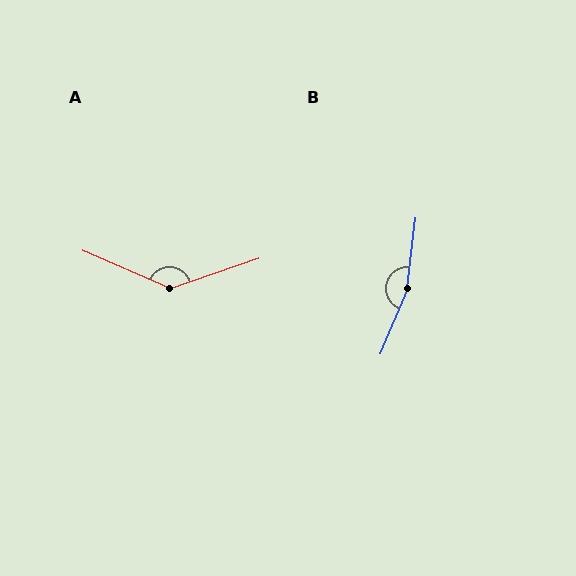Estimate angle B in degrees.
Approximately 164 degrees.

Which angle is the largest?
B, at approximately 164 degrees.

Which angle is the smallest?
A, at approximately 138 degrees.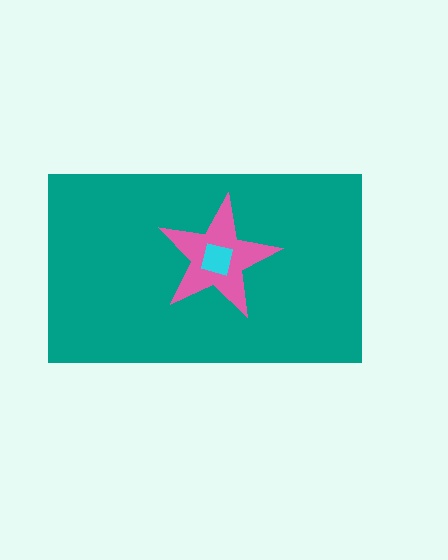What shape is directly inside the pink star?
The cyan square.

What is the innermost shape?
The cyan square.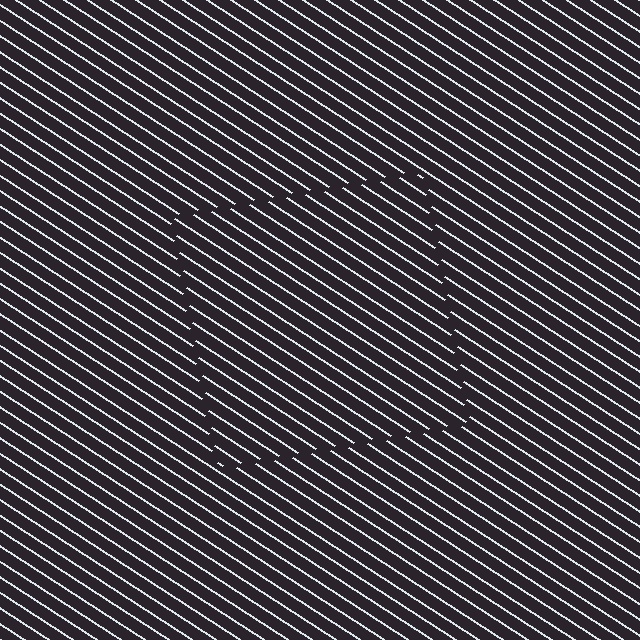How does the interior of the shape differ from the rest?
The interior of the shape contains the same grating, shifted by half a period — the contour is defined by the phase discontinuity where line-ends from the inner and outer gratings abut.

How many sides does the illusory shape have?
4 sides — the line-ends trace a square.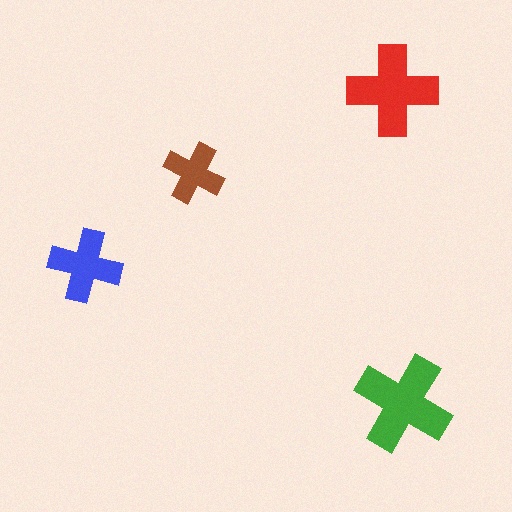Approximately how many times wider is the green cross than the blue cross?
About 1.5 times wider.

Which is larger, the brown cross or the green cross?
The green one.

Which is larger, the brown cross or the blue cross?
The blue one.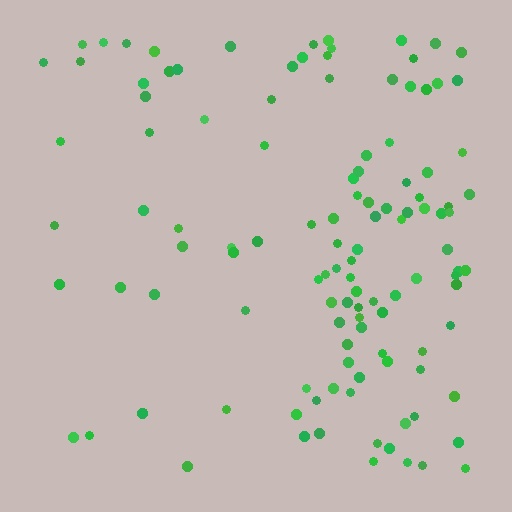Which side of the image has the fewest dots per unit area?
The left.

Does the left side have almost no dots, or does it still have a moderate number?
Still a moderate number, just noticeably fewer than the right.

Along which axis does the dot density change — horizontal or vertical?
Horizontal.